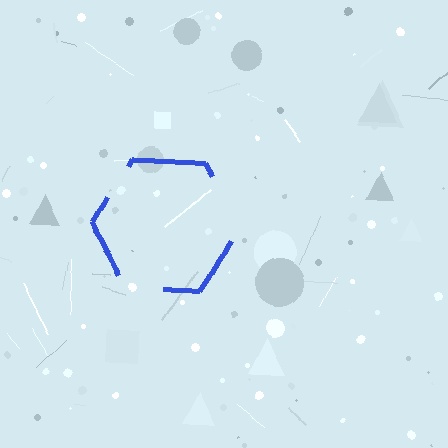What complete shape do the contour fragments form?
The contour fragments form a hexagon.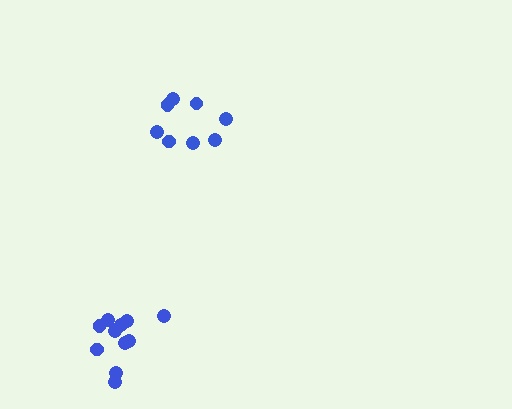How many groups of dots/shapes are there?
There are 2 groups.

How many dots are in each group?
Group 1: 11 dots, Group 2: 8 dots (19 total).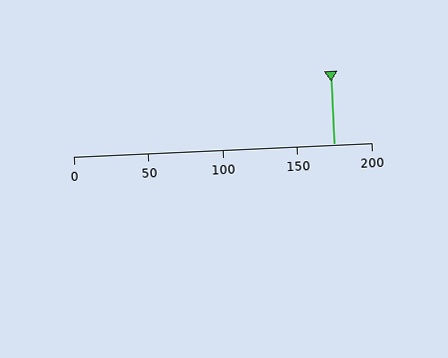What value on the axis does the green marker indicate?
The marker indicates approximately 175.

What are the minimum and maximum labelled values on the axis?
The axis runs from 0 to 200.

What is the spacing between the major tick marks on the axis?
The major ticks are spaced 50 apart.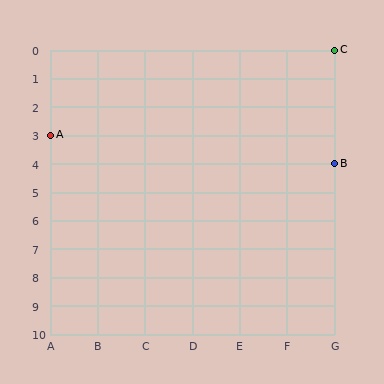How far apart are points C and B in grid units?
Points C and B are 4 rows apart.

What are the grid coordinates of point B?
Point B is at grid coordinates (G, 4).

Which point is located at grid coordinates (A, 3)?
Point A is at (A, 3).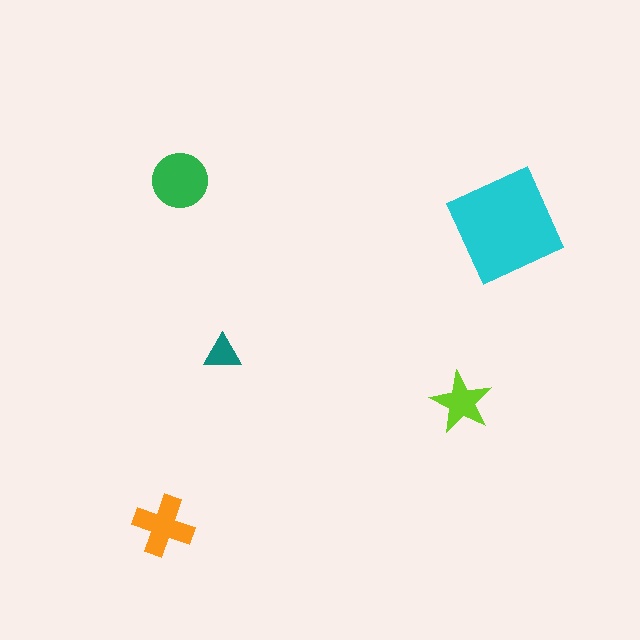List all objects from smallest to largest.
The teal triangle, the lime star, the orange cross, the green circle, the cyan diamond.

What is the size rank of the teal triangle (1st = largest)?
5th.